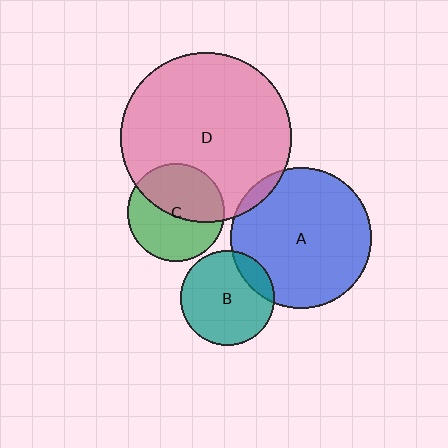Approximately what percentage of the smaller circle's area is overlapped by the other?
Approximately 50%.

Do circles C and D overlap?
Yes.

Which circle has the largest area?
Circle D (pink).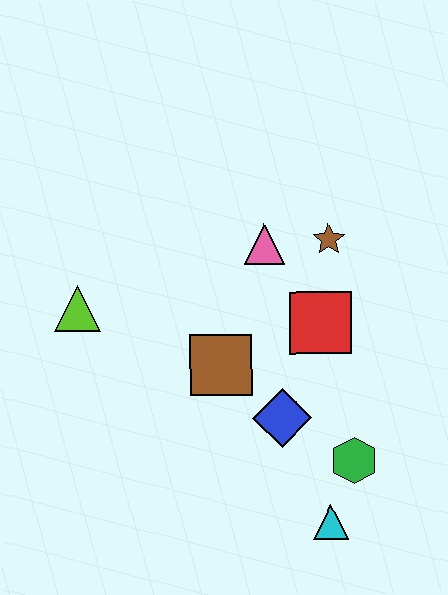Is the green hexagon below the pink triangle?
Yes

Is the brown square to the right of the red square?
No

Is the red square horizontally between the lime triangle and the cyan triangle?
Yes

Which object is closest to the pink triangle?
The brown star is closest to the pink triangle.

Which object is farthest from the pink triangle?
The cyan triangle is farthest from the pink triangle.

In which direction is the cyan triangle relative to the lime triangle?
The cyan triangle is to the right of the lime triangle.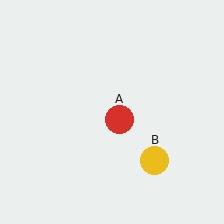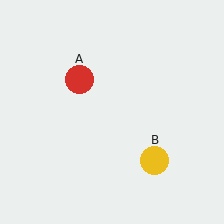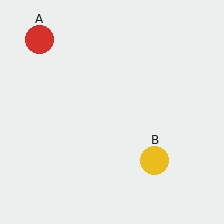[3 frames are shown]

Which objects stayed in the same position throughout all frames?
Yellow circle (object B) remained stationary.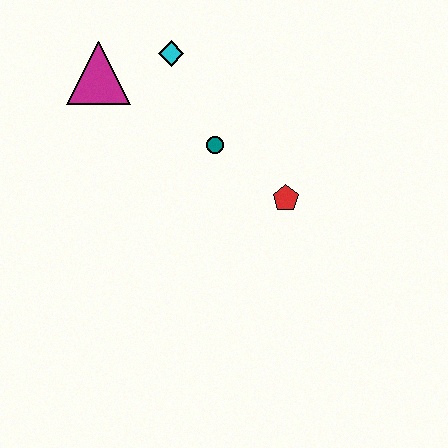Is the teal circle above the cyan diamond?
No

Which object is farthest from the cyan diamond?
The red pentagon is farthest from the cyan diamond.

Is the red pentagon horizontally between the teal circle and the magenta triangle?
No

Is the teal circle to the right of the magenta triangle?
Yes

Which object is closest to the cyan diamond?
The magenta triangle is closest to the cyan diamond.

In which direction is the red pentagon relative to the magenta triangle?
The red pentagon is to the right of the magenta triangle.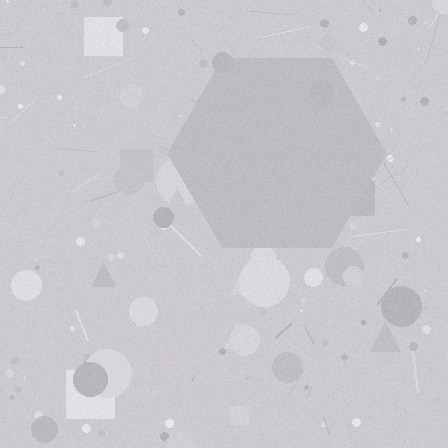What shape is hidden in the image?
A hexagon is hidden in the image.